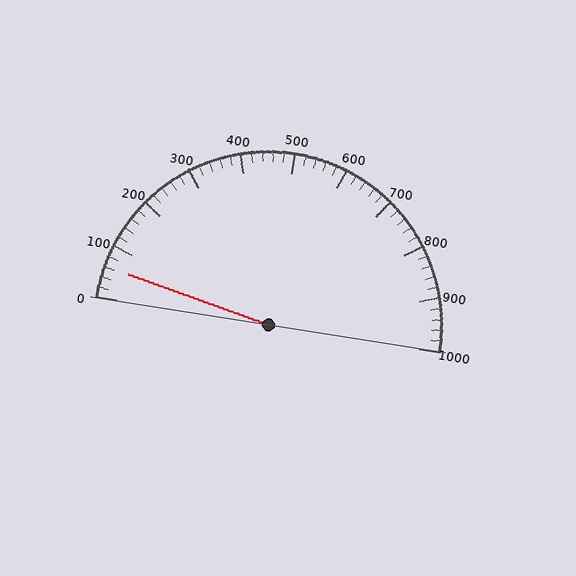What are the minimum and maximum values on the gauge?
The gauge ranges from 0 to 1000.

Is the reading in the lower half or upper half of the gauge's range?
The reading is in the lower half of the range (0 to 1000).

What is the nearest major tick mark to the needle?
The nearest major tick mark is 100.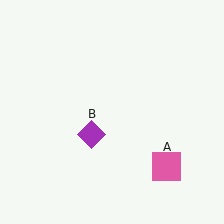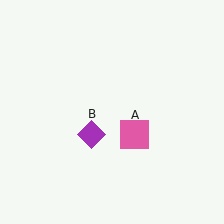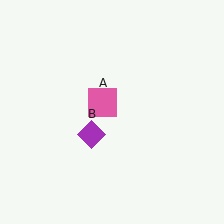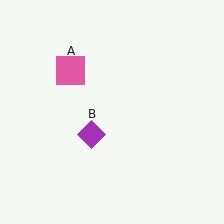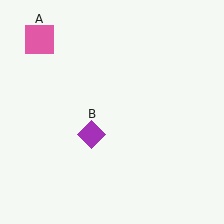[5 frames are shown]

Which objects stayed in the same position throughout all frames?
Purple diamond (object B) remained stationary.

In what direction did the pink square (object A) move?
The pink square (object A) moved up and to the left.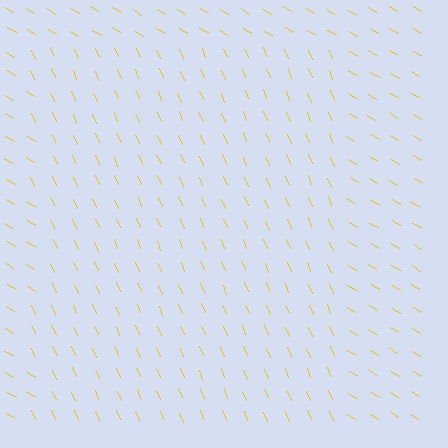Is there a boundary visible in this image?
Yes, there is a texture boundary formed by a change in line orientation.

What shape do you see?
I see a rectangle.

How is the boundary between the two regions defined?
The boundary is defined purely by a change in line orientation (approximately 36 degrees difference). All lines are the same color and thickness.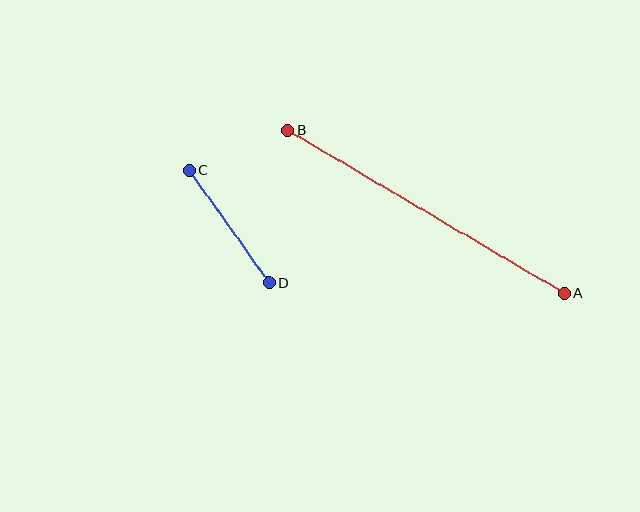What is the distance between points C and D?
The distance is approximately 138 pixels.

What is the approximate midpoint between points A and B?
The midpoint is at approximately (426, 212) pixels.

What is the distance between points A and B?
The distance is approximately 321 pixels.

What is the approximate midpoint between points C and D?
The midpoint is at approximately (229, 227) pixels.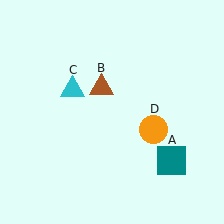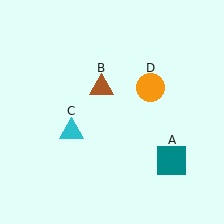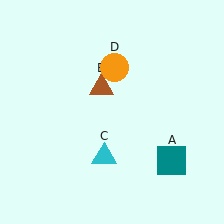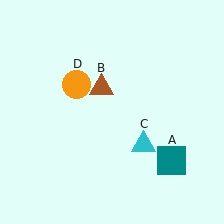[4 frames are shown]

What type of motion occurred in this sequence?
The cyan triangle (object C), orange circle (object D) rotated counterclockwise around the center of the scene.